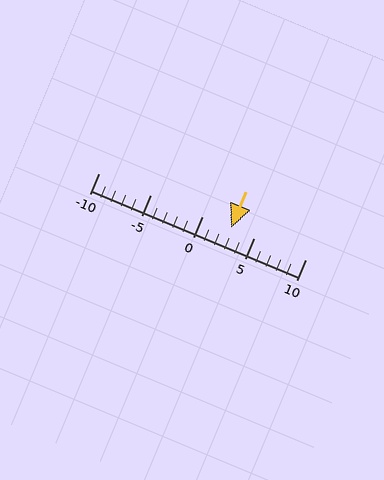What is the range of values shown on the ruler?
The ruler shows values from -10 to 10.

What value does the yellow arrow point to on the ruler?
The yellow arrow points to approximately 3.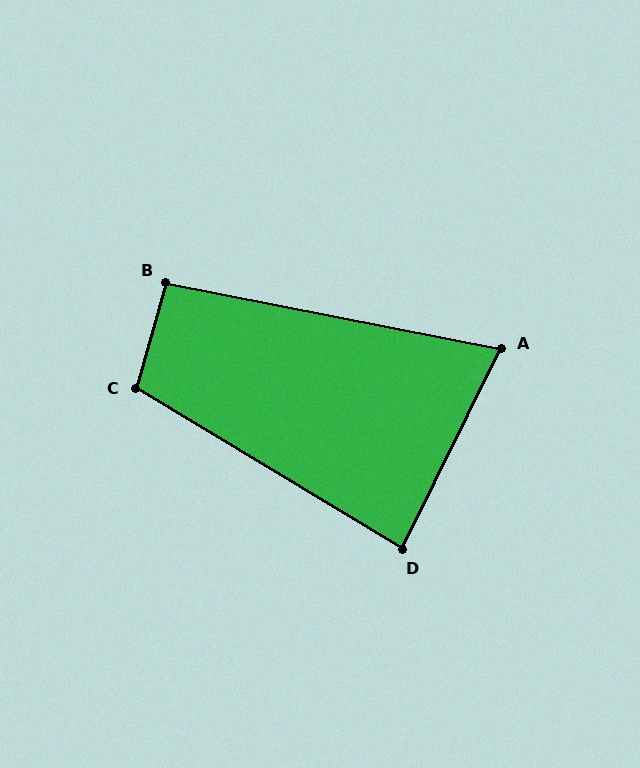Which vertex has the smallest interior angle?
A, at approximately 75 degrees.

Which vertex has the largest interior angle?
C, at approximately 105 degrees.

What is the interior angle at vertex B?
Approximately 95 degrees (approximately right).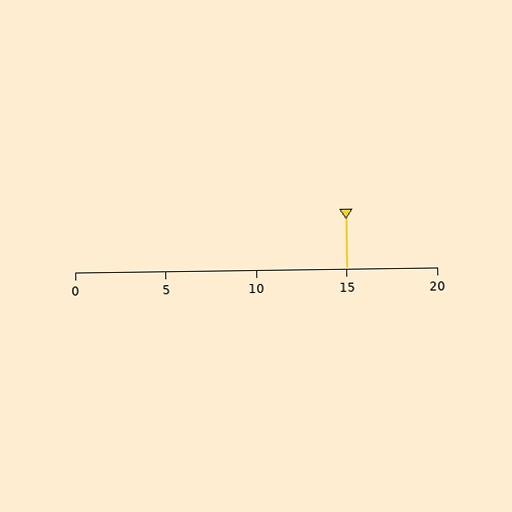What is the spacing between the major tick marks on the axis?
The major ticks are spaced 5 apart.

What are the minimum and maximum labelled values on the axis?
The axis runs from 0 to 20.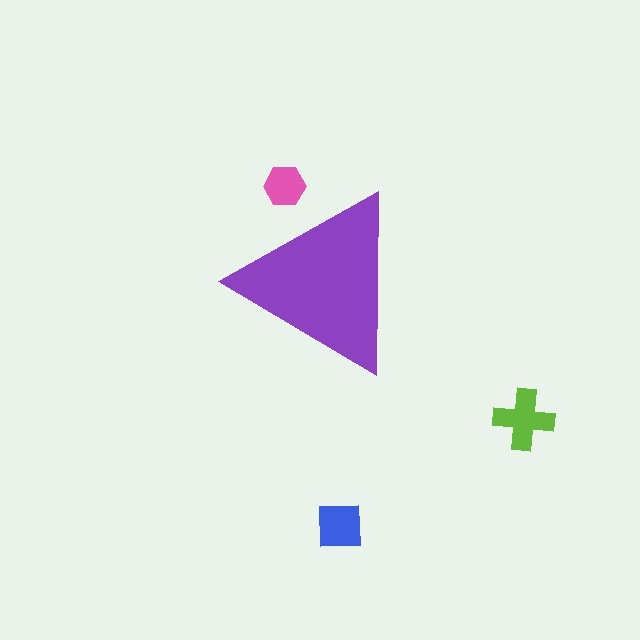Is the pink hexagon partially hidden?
Yes, the pink hexagon is partially hidden behind the purple triangle.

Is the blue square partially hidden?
No, the blue square is fully visible.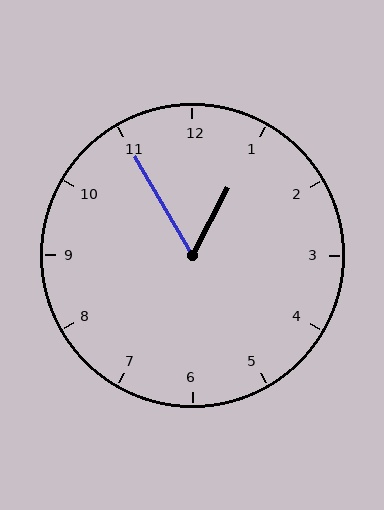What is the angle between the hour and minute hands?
Approximately 58 degrees.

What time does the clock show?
12:55.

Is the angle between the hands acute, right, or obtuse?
It is acute.